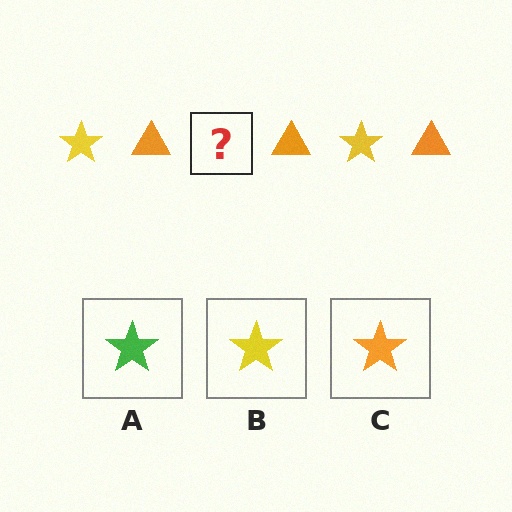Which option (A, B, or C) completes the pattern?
B.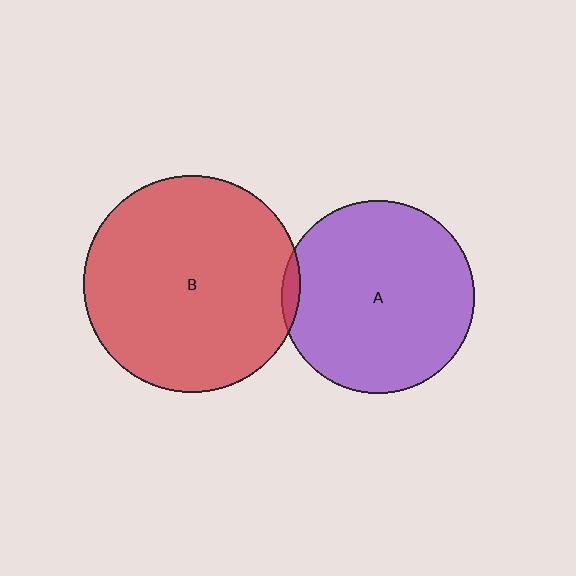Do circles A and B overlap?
Yes.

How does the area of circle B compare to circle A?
Approximately 1.3 times.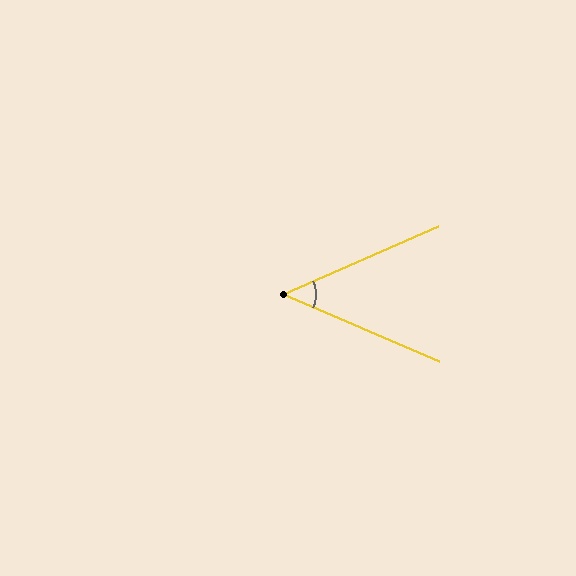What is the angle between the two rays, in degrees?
Approximately 47 degrees.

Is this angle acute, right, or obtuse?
It is acute.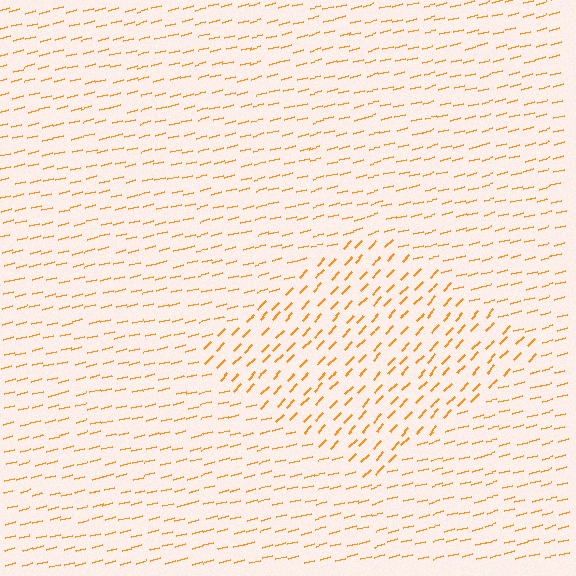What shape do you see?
I see a diamond.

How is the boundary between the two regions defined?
The boundary is defined purely by a change in line orientation (approximately 32 degrees difference). All lines are the same color and thickness.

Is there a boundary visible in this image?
Yes, there is a texture boundary formed by a change in line orientation.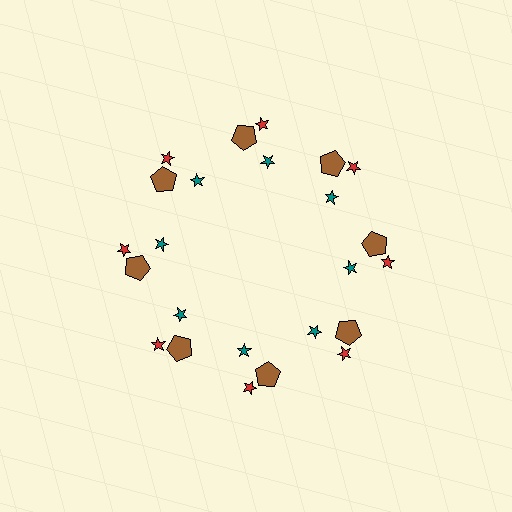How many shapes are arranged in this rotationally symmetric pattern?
There are 24 shapes, arranged in 8 groups of 3.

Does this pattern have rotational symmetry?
Yes, this pattern has 8-fold rotational symmetry. It looks the same after rotating 45 degrees around the center.